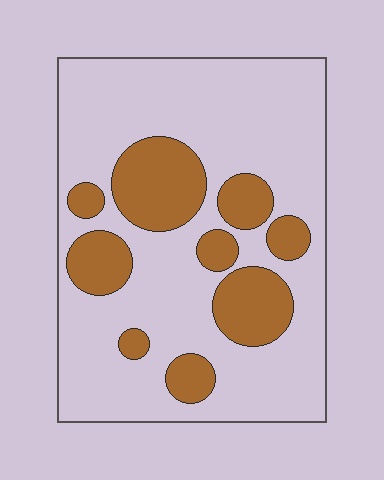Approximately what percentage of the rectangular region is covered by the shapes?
Approximately 25%.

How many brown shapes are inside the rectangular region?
9.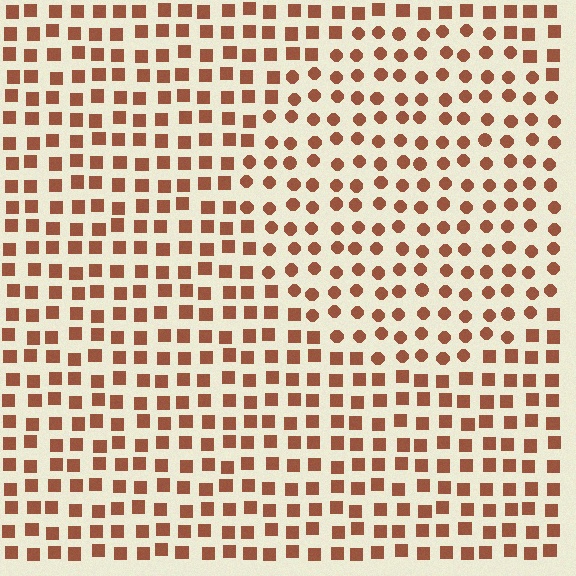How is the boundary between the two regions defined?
The boundary is defined by a change in element shape: circles inside vs. squares outside. All elements share the same color and spacing.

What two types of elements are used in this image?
The image uses circles inside the circle region and squares outside it.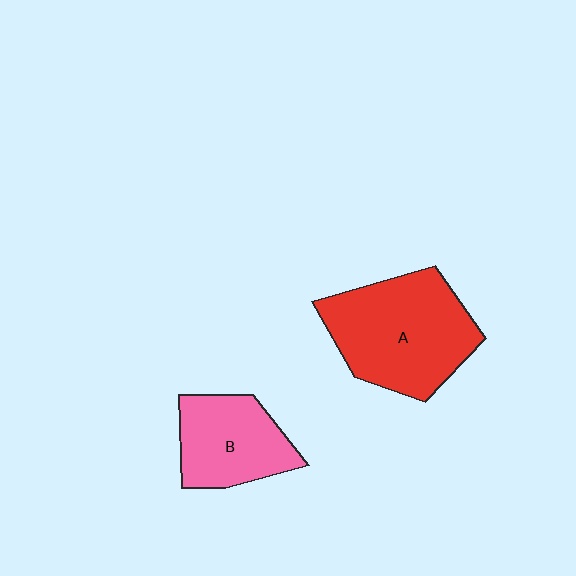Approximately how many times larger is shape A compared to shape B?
Approximately 1.6 times.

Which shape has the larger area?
Shape A (red).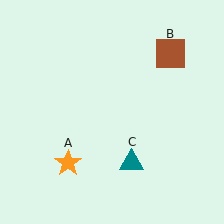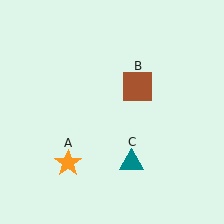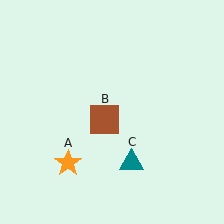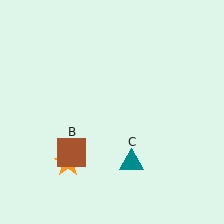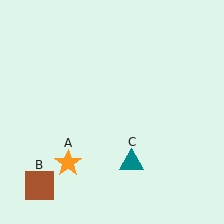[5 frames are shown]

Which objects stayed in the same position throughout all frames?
Orange star (object A) and teal triangle (object C) remained stationary.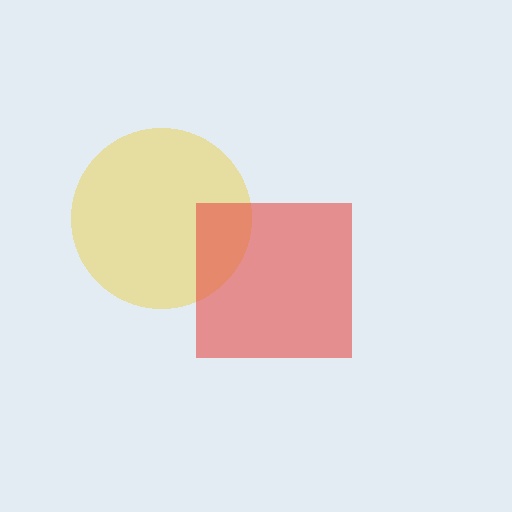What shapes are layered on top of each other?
The layered shapes are: a yellow circle, a red square.